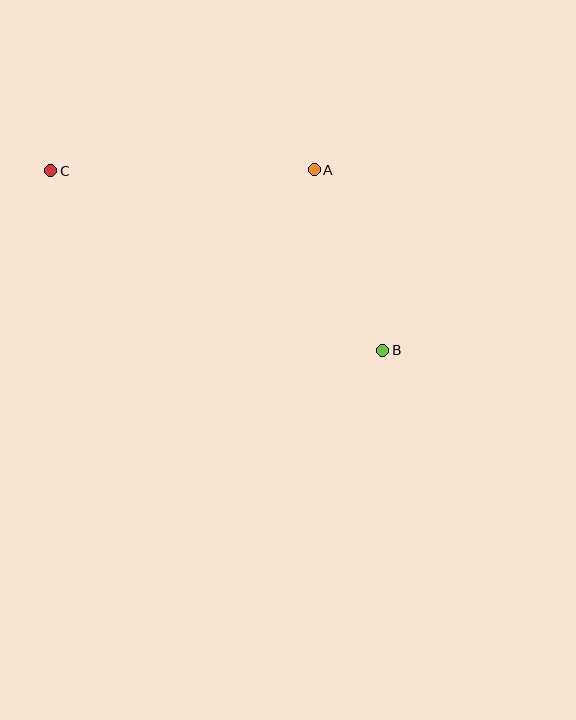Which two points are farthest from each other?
Points B and C are farthest from each other.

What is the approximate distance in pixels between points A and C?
The distance between A and C is approximately 263 pixels.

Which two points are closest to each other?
Points A and B are closest to each other.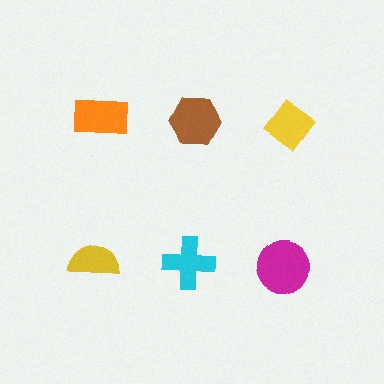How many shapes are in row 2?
3 shapes.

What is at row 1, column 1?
An orange rectangle.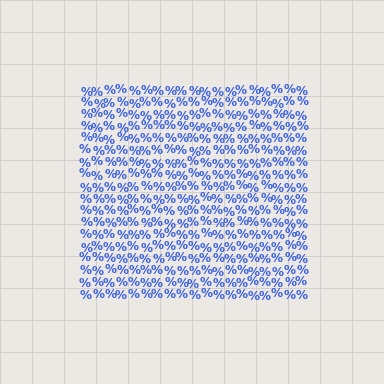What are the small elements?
The small elements are percent signs.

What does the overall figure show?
The overall figure shows a square.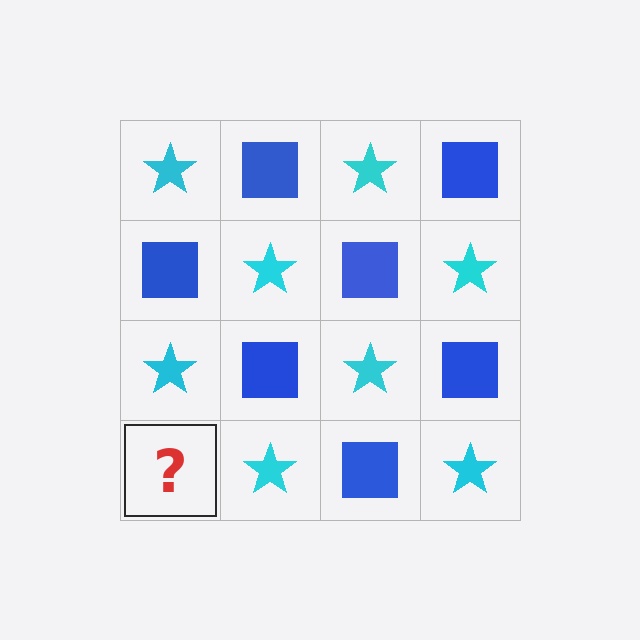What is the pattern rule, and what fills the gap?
The rule is that it alternates cyan star and blue square in a checkerboard pattern. The gap should be filled with a blue square.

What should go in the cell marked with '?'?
The missing cell should contain a blue square.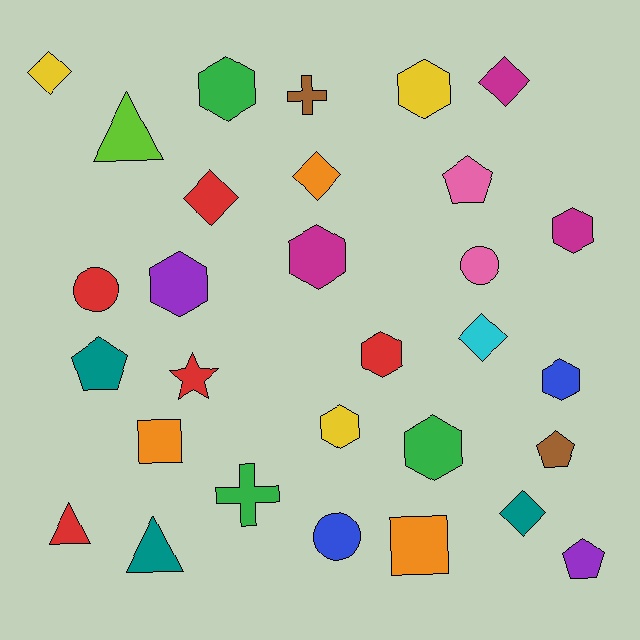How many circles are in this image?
There are 3 circles.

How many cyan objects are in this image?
There is 1 cyan object.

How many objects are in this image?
There are 30 objects.